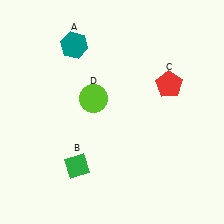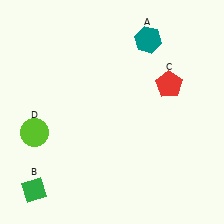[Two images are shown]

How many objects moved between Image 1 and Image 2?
3 objects moved between the two images.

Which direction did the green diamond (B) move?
The green diamond (B) moved left.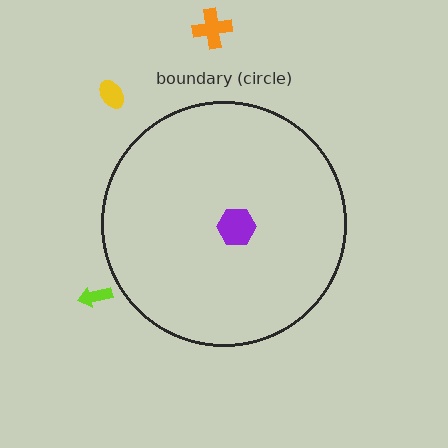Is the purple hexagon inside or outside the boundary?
Inside.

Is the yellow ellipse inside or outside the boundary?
Outside.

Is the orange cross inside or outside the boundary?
Outside.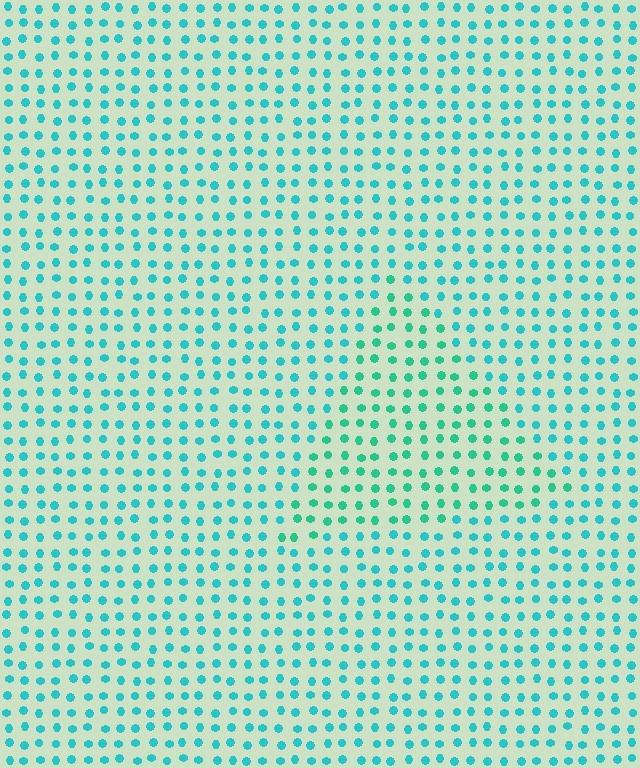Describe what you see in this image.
The image is filled with small cyan elements in a uniform arrangement. A triangle-shaped region is visible where the elements are tinted to a slightly different hue, forming a subtle color boundary.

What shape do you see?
I see a triangle.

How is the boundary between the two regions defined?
The boundary is defined purely by a slight shift in hue (about 24 degrees). Spacing, size, and orientation are identical on both sides.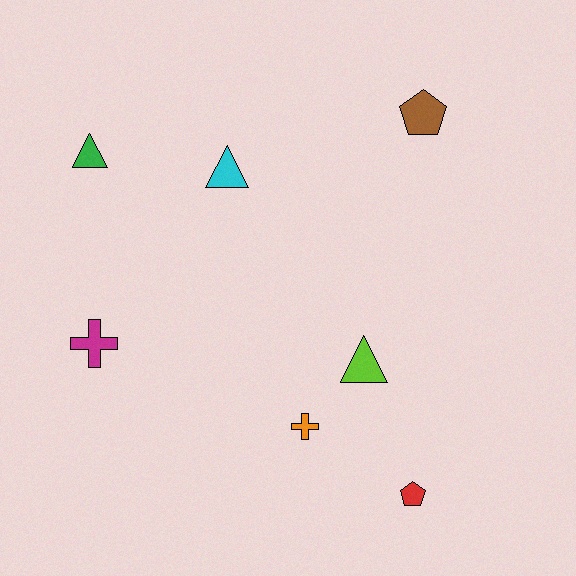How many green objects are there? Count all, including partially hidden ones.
There is 1 green object.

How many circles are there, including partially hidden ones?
There are no circles.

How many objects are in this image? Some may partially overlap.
There are 7 objects.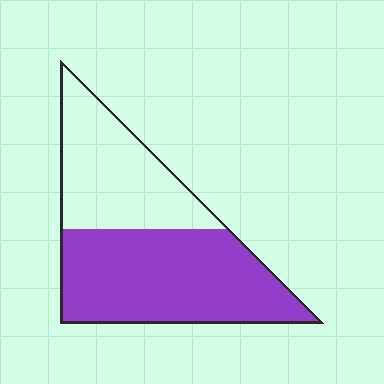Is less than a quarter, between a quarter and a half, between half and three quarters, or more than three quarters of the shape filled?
Between half and three quarters.